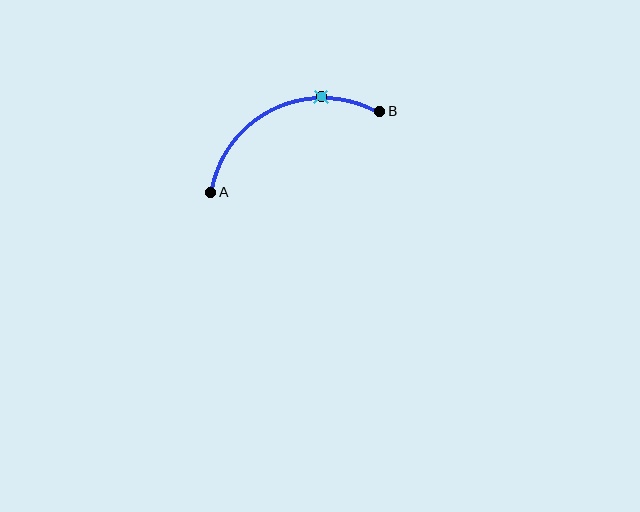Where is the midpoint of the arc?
The arc midpoint is the point on the curve farthest from the straight line joining A and B. It sits above that line.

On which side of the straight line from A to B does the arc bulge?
The arc bulges above the straight line connecting A and B.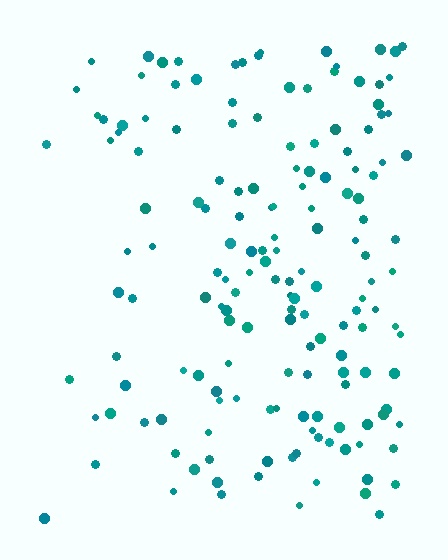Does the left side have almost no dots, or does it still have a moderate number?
Still a moderate number, just noticeably fewer than the right.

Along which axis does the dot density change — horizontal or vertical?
Horizontal.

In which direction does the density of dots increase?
From left to right, with the right side densest.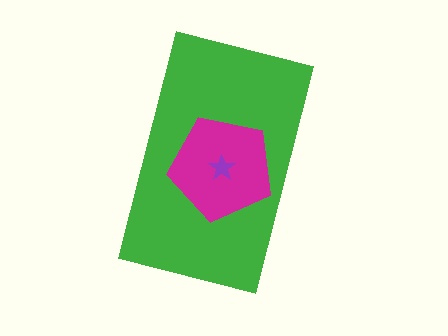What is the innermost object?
The purple star.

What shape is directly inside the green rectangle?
The magenta pentagon.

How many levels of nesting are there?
3.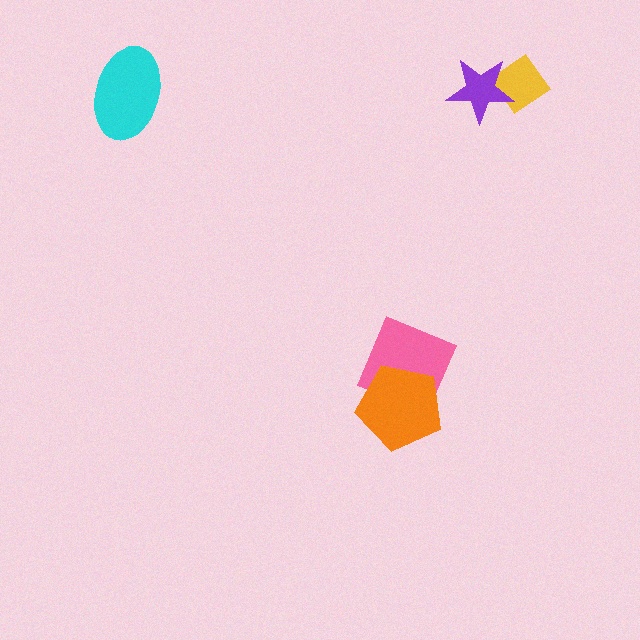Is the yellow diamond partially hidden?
Yes, it is partially covered by another shape.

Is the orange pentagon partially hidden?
No, no other shape covers it.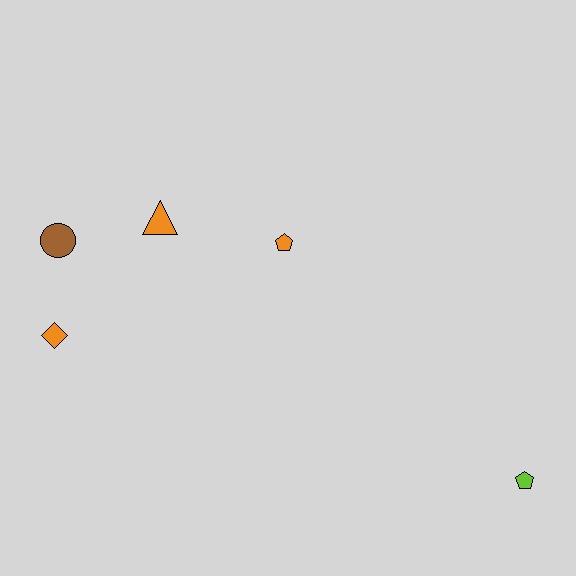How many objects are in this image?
There are 5 objects.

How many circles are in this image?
There is 1 circle.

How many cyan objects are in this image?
There are no cyan objects.